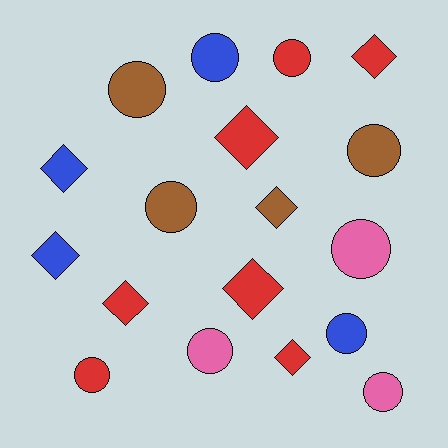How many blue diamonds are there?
There are 2 blue diamonds.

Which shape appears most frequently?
Circle, with 10 objects.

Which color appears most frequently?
Red, with 7 objects.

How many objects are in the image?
There are 18 objects.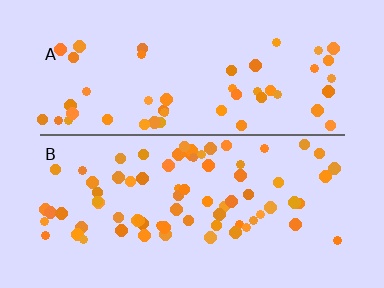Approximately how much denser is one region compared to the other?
Approximately 1.5× — region B over region A.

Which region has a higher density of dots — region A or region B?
B (the bottom).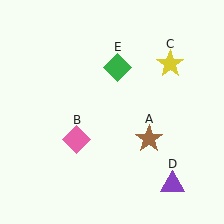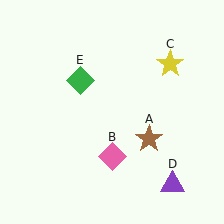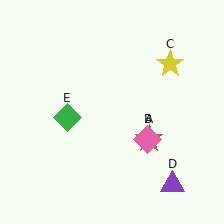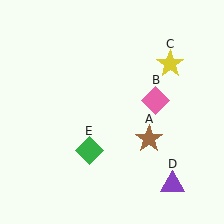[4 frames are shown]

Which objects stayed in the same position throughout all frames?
Brown star (object A) and yellow star (object C) and purple triangle (object D) remained stationary.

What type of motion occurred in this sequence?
The pink diamond (object B), green diamond (object E) rotated counterclockwise around the center of the scene.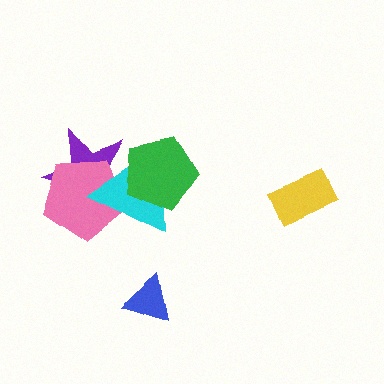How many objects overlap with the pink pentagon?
2 objects overlap with the pink pentagon.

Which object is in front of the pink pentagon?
The cyan triangle is in front of the pink pentagon.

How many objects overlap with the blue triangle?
0 objects overlap with the blue triangle.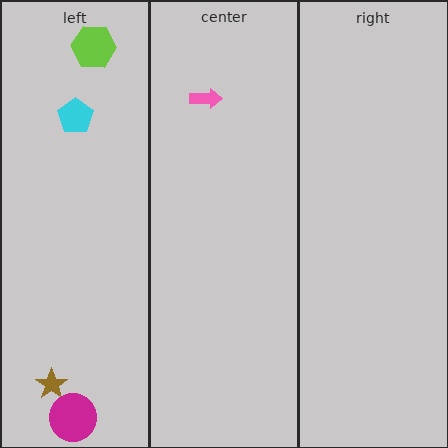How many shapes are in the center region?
1.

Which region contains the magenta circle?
The left region.